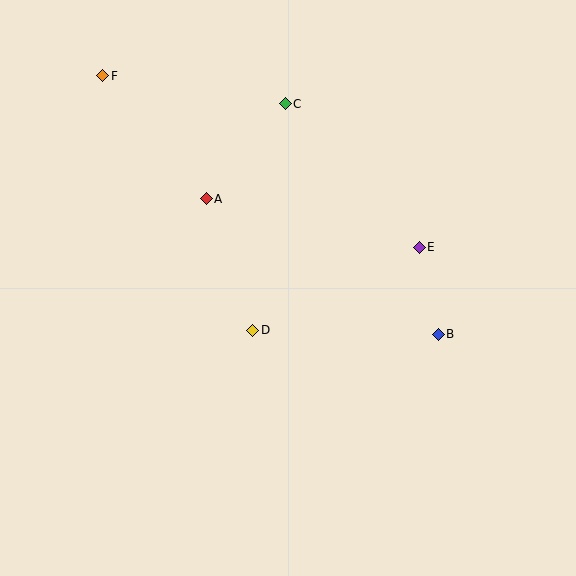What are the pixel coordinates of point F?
Point F is at (103, 76).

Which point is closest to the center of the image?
Point D at (253, 330) is closest to the center.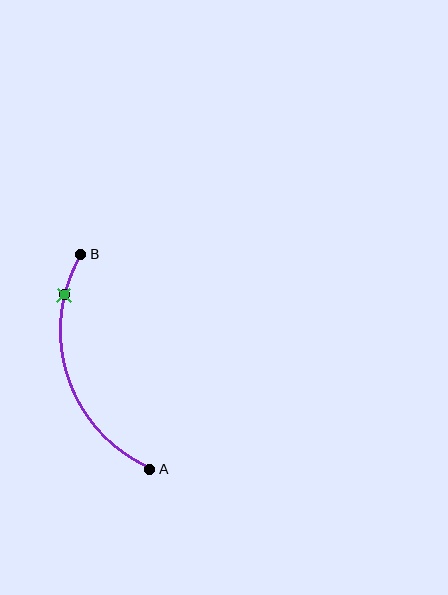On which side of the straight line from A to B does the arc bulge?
The arc bulges to the left of the straight line connecting A and B.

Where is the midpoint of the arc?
The arc midpoint is the point on the curve farthest from the straight line joining A and B. It sits to the left of that line.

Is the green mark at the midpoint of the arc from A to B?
No. The green mark lies on the arc but is closer to endpoint B. The arc midpoint would be at the point on the curve equidistant along the arc from both A and B.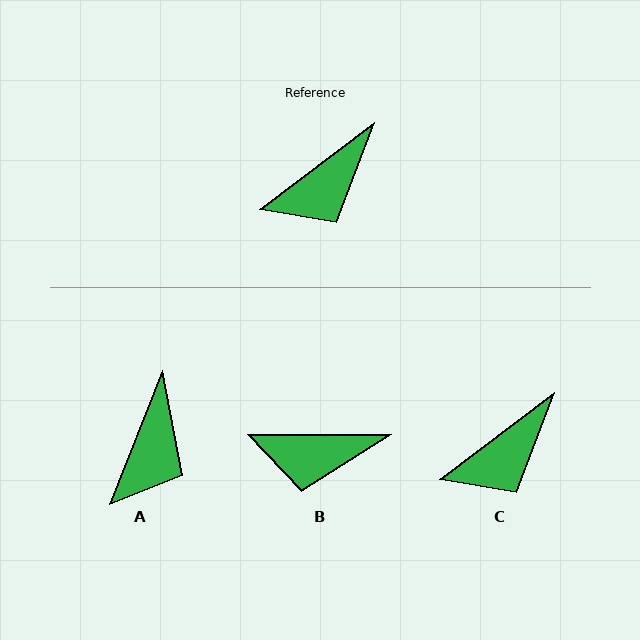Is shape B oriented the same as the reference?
No, it is off by about 37 degrees.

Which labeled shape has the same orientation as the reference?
C.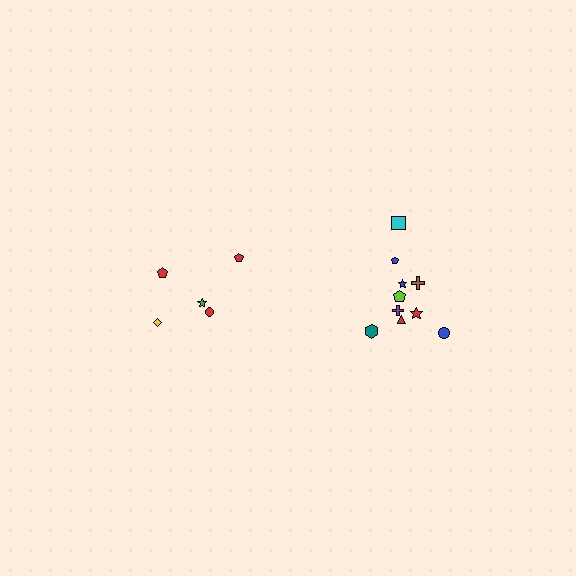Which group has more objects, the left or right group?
The right group.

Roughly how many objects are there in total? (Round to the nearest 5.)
Roughly 15 objects in total.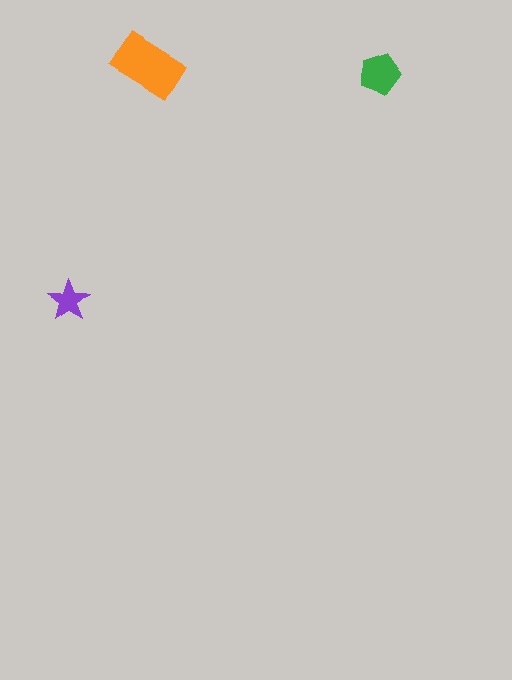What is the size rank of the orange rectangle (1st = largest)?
1st.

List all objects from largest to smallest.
The orange rectangle, the green pentagon, the purple star.